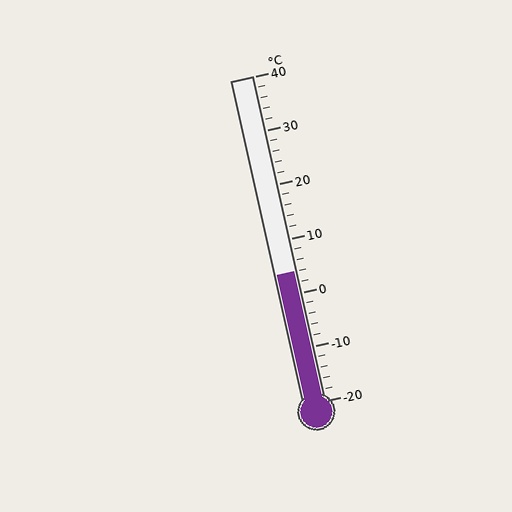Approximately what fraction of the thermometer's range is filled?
The thermometer is filled to approximately 40% of its range.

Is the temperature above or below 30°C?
The temperature is below 30°C.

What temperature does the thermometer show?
The thermometer shows approximately 4°C.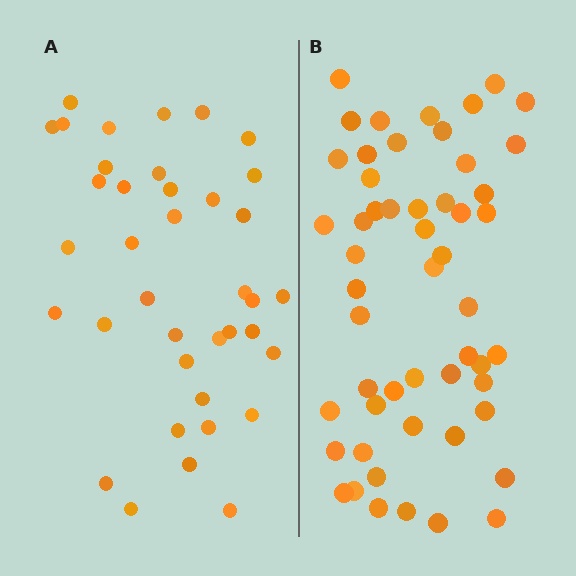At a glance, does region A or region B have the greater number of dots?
Region B (the right region) has more dots.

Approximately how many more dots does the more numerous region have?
Region B has approximately 15 more dots than region A.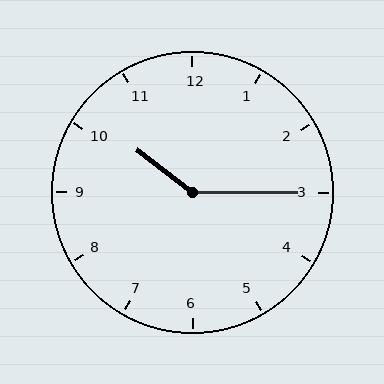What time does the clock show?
10:15.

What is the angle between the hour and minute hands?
Approximately 142 degrees.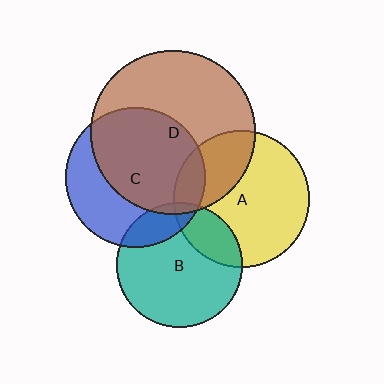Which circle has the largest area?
Circle D (brown).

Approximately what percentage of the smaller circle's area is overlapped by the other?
Approximately 5%.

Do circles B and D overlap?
Yes.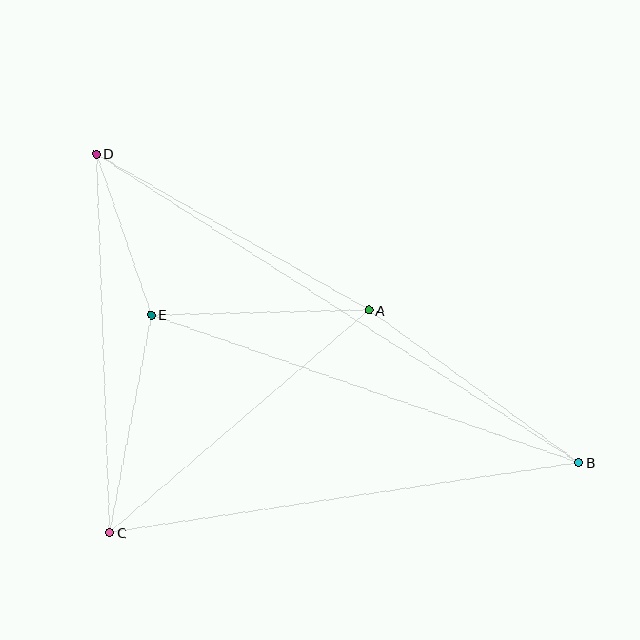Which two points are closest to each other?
Points D and E are closest to each other.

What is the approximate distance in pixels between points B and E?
The distance between B and E is approximately 452 pixels.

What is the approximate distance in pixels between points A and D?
The distance between A and D is approximately 314 pixels.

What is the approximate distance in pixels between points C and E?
The distance between C and E is approximately 222 pixels.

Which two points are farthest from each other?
Points B and D are farthest from each other.